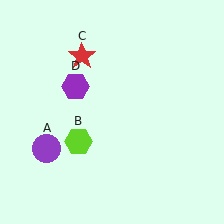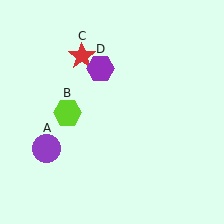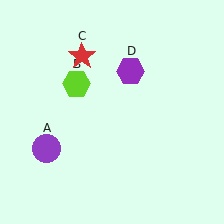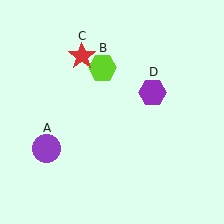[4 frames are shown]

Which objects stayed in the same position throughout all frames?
Purple circle (object A) and red star (object C) remained stationary.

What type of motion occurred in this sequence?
The lime hexagon (object B), purple hexagon (object D) rotated clockwise around the center of the scene.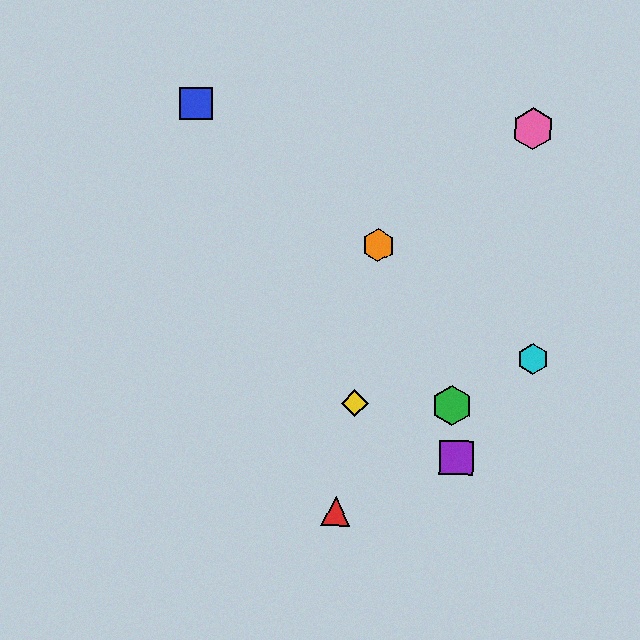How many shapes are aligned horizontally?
2 shapes (the green hexagon, the yellow diamond) are aligned horizontally.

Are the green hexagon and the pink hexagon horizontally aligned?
No, the green hexagon is at y≈405 and the pink hexagon is at y≈129.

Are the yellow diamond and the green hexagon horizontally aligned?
Yes, both are at y≈403.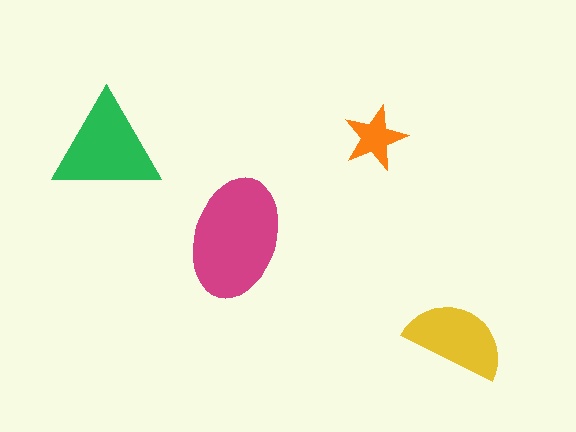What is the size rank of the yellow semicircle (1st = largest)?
3rd.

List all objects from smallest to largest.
The orange star, the yellow semicircle, the green triangle, the magenta ellipse.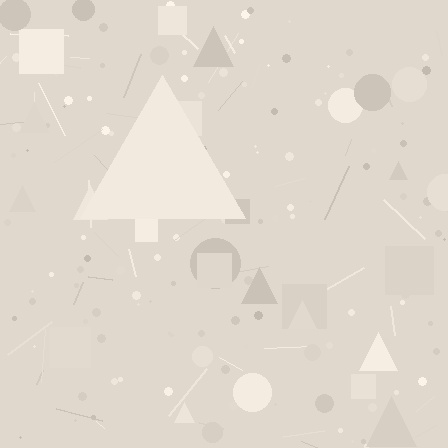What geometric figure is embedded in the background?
A triangle is embedded in the background.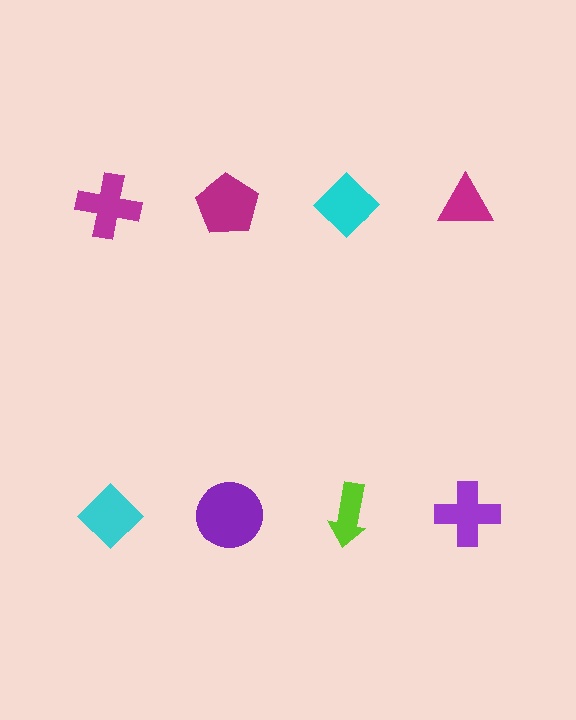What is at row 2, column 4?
A purple cross.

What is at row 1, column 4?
A magenta triangle.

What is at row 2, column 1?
A cyan diamond.